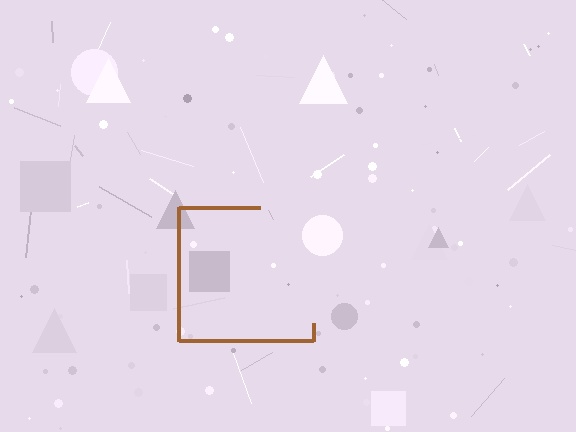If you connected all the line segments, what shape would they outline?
They would outline a square.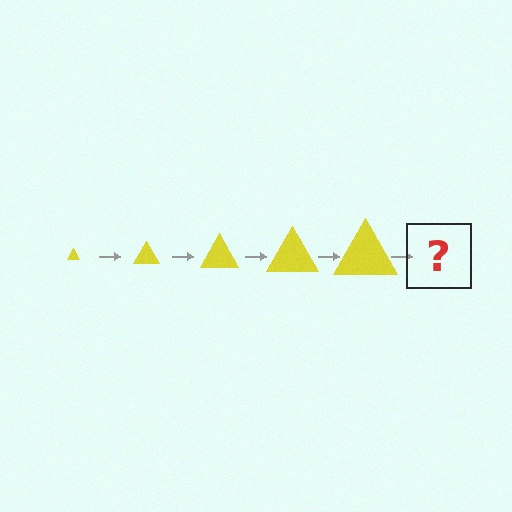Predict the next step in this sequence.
The next step is a yellow triangle, larger than the previous one.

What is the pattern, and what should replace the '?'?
The pattern is that the triangle gets progressively larger each step. The '?' should be a yellow triangle, larger than the previous one.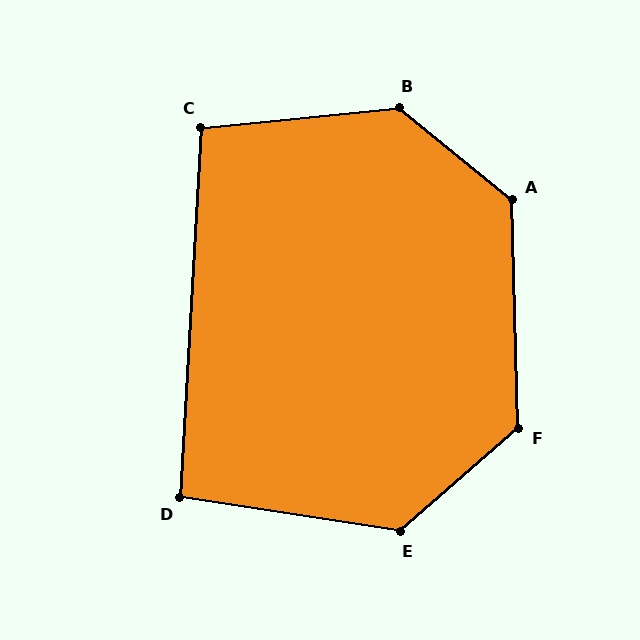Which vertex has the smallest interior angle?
D, at approximately 96 degrees.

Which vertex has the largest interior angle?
B, at approximately 135 degrees.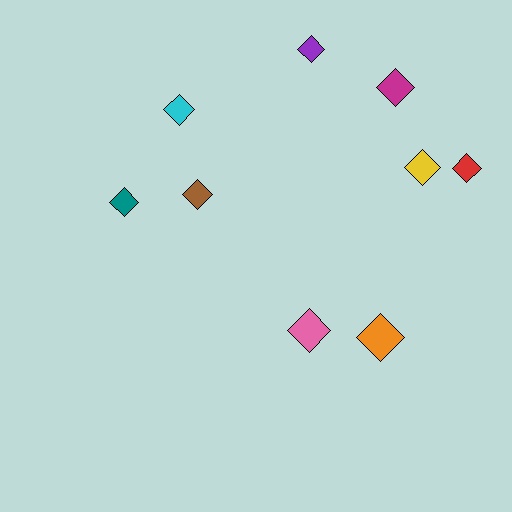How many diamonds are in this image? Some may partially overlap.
There are 9 diamonds.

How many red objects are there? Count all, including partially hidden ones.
There is 1 red object.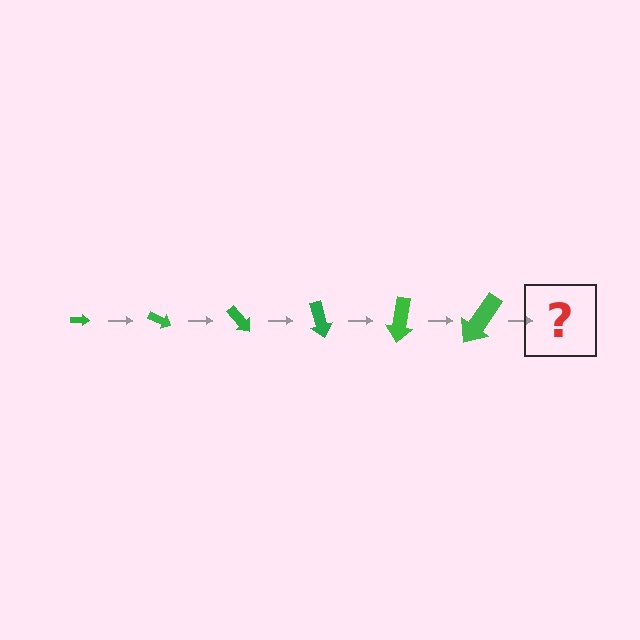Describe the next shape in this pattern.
It should be an arrow, larger than the previous one and rotated 150 degrees from the start.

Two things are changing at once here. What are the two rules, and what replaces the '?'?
The two rules are that the arrow grows larger each step and it rotates 25 degrees each step. The '?' should be an arrow, larger than the previous one and rotated 150 degrees from the start.